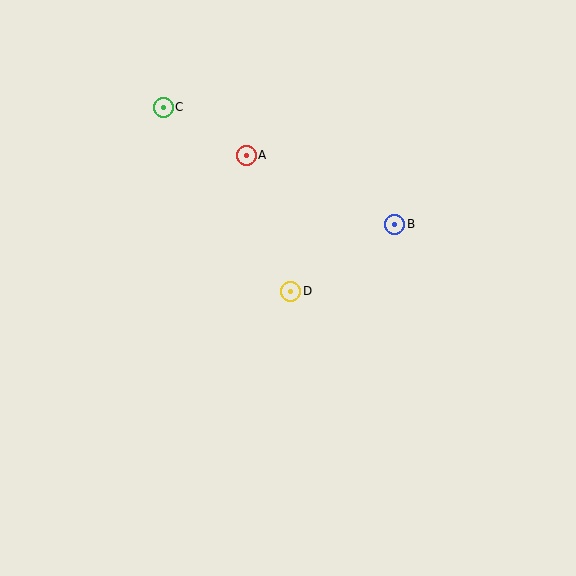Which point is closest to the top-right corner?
Point B is closest to the top-right corner.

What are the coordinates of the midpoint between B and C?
The midpoint between B and C is at (279, 166).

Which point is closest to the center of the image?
Point D at (291, 291) is closest to the center.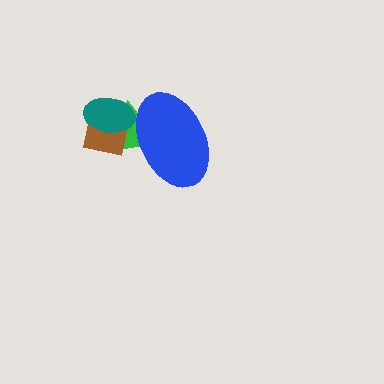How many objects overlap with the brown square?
3 objects overlap with the brown square.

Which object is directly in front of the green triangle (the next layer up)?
The brown square is directly in front of the green triangle.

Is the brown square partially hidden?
Yes, it is partially covered by another shape.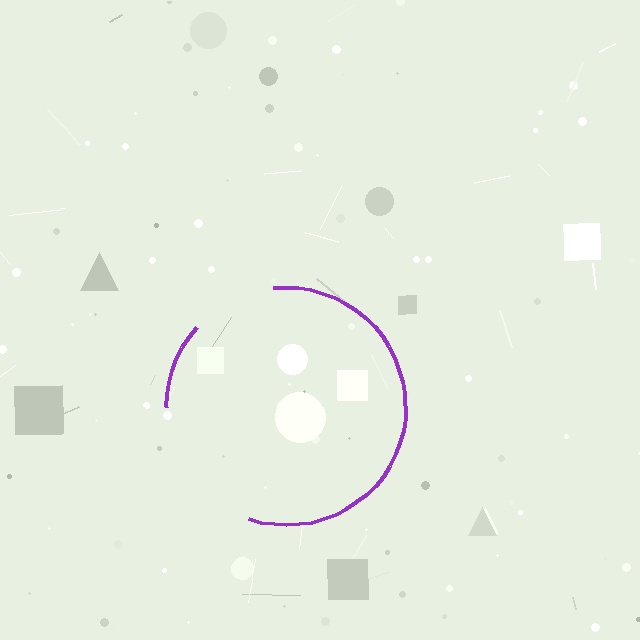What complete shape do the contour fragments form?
The contour fragments form a circle.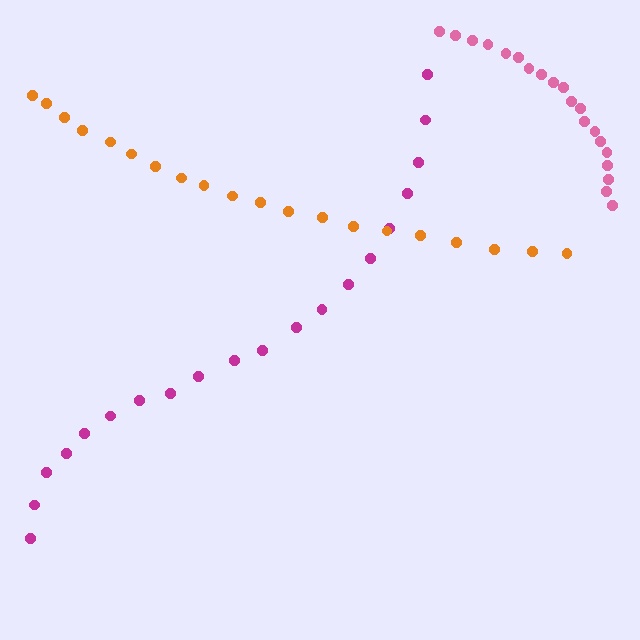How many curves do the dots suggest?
There are 3 distinct paths.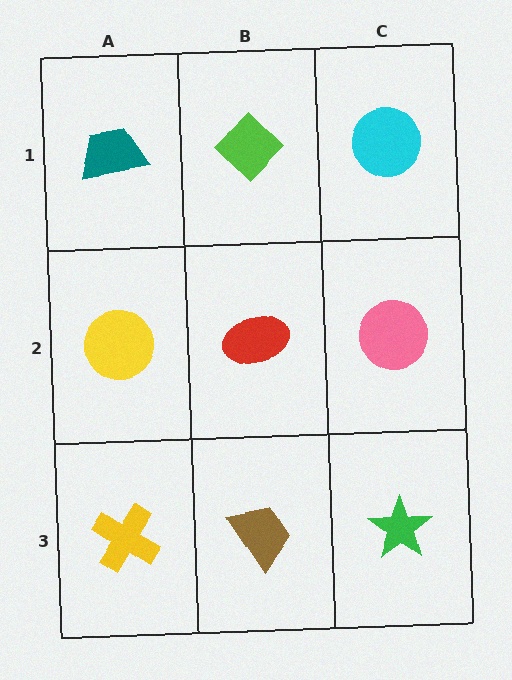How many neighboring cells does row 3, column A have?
2.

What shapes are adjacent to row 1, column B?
A red ellipse (row 2, column B), a teal trapezoid (row 1, column A), a cyan circle (row 1, column C).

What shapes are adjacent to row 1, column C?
A pink circle (row 2, column C), a lime diamond (row 1, column B).